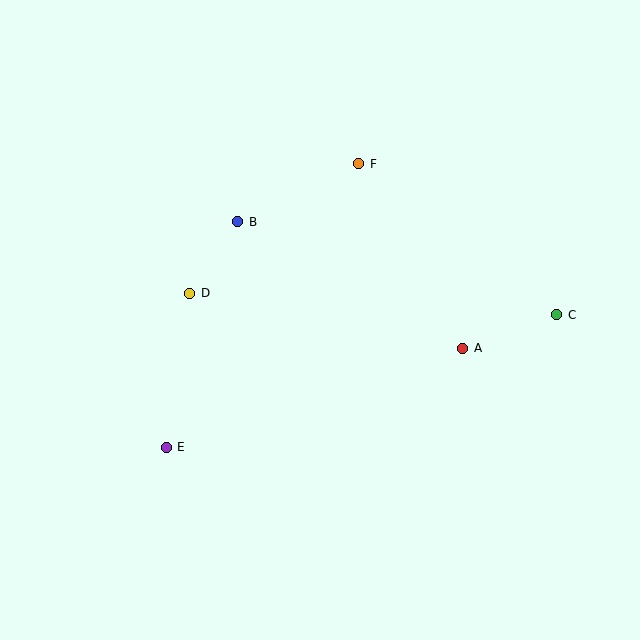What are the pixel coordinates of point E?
Point E is at (166, 447).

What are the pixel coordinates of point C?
Point C is at (557, 315).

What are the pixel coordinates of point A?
Point A is at (463, 348).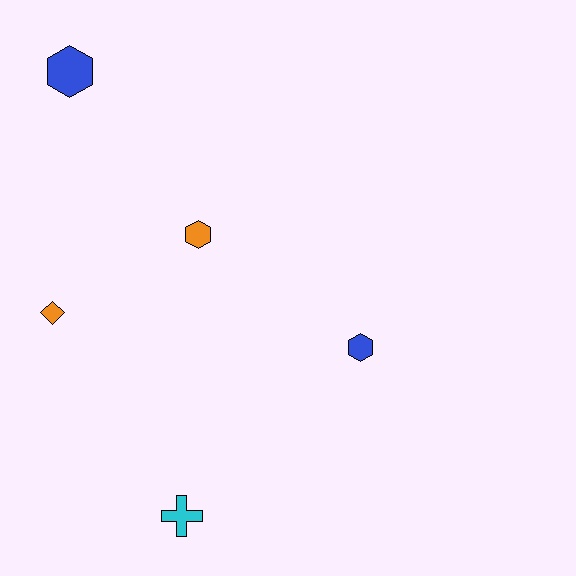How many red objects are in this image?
There are no red objects.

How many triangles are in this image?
There are no triangles.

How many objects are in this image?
There are 5 objects.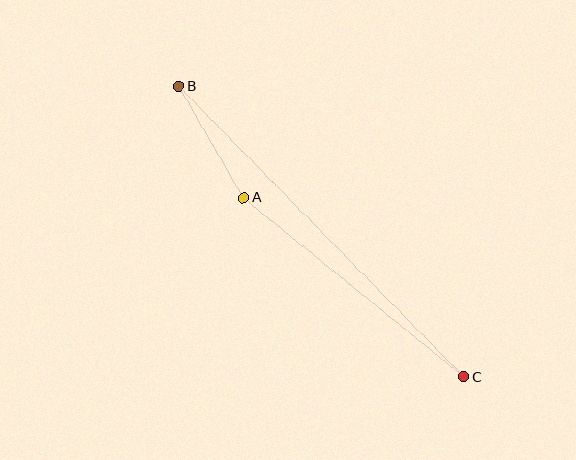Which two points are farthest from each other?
Points B and C are farthest from each other.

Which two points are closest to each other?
Points A and B are closest to each other.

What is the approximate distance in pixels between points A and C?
The distance between A and C is approximately 284 pixels.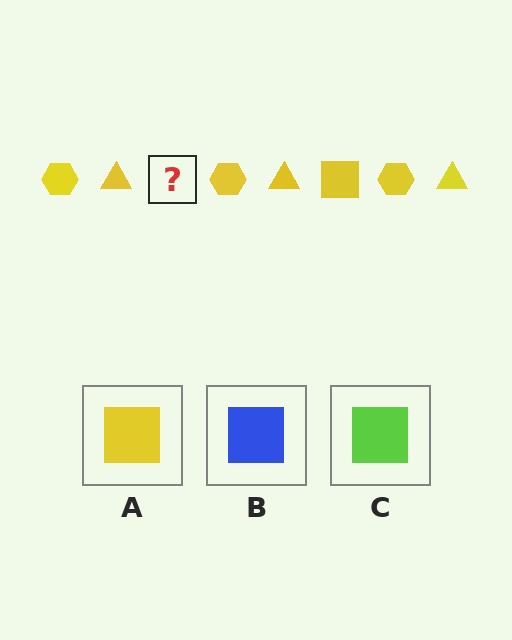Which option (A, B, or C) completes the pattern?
A.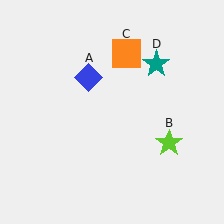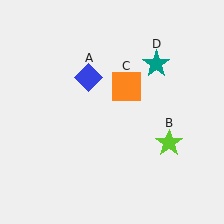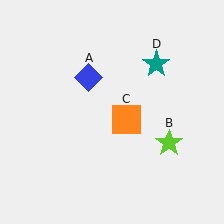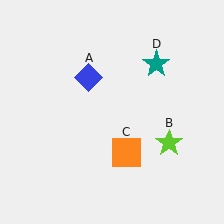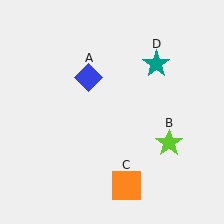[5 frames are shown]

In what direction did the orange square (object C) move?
The orange square (object C) moved down.